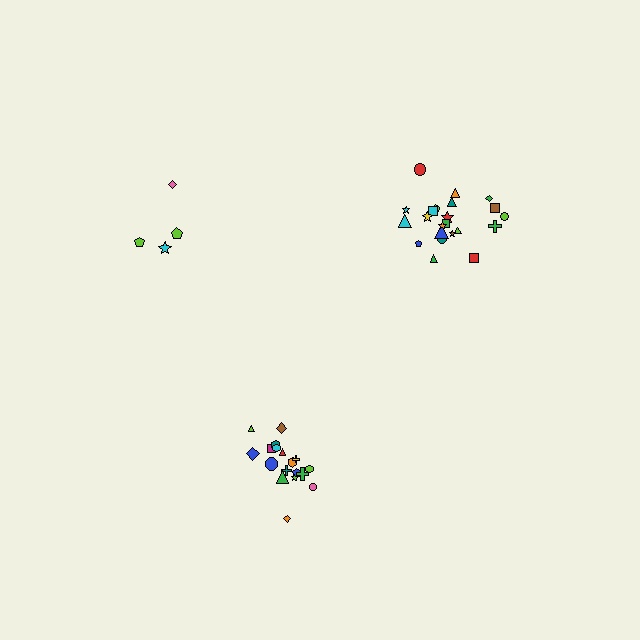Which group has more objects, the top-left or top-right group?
The top-right group.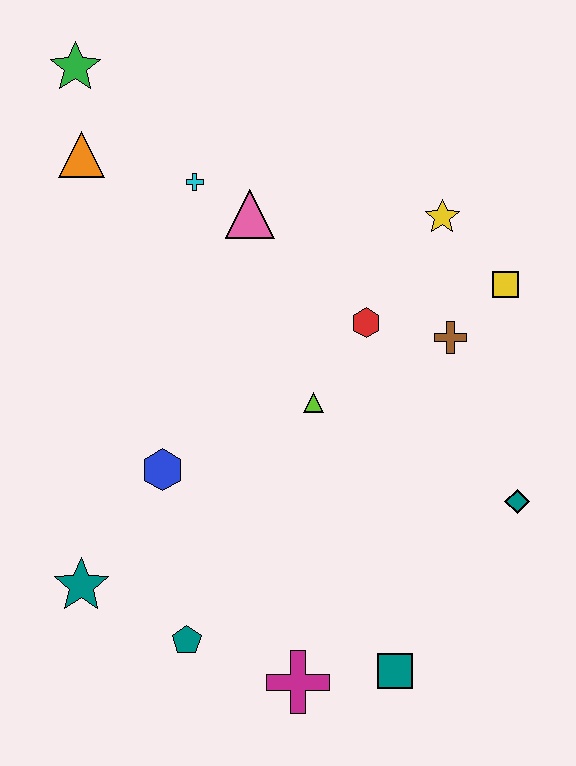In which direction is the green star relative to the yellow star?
The green star is to the left of the yellow star.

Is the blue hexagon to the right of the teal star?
Yes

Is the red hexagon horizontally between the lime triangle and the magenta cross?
No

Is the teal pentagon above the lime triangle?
No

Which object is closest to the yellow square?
The brown cross is closest to the yellow square.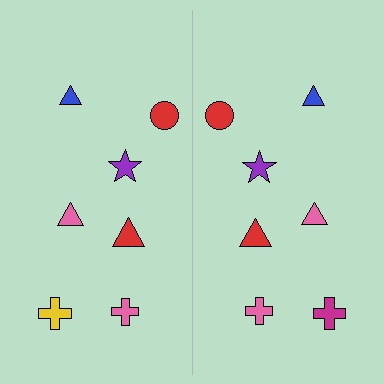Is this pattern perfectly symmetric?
No, the pattern is not perfectly symmetric. The magenta cross on the right side breaks the symmetry — its mirror counterpart is yellow.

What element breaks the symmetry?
The magenta cross on the right side breaks the symmetry — its mirror counterpart is yellow.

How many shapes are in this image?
There are 14 shapes in this image.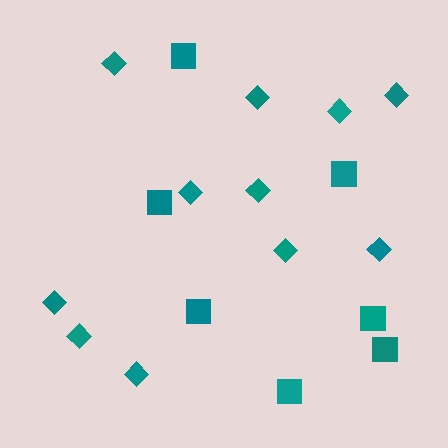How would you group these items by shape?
There are 2 groups: one group of diamonds (11) and one group of squares (7).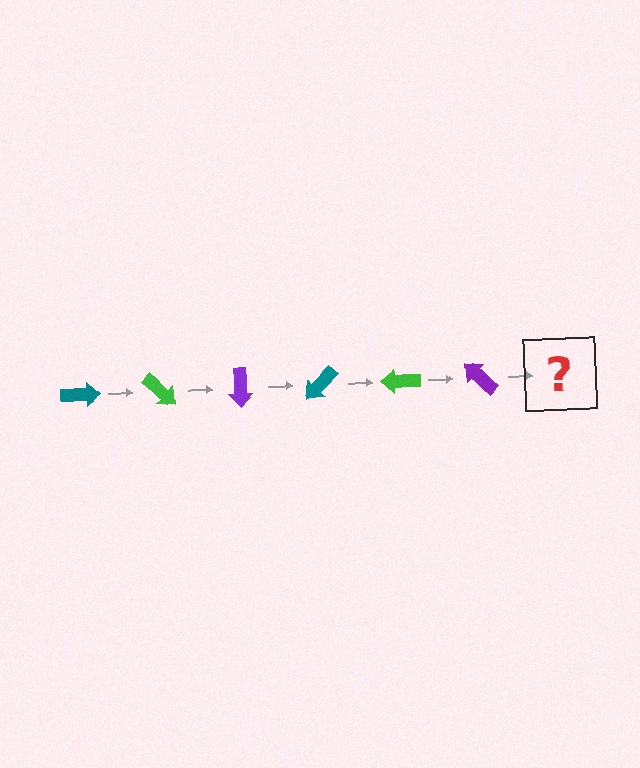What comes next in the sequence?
The next element should be a teal arrow, rotated 270 degrees from the start.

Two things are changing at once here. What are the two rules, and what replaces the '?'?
The two rules are that it rotates 45 degrees each step and the color cycles through teal, green, and purple. The '?' should be a teal arrow, rotated 270 degrees from the start.